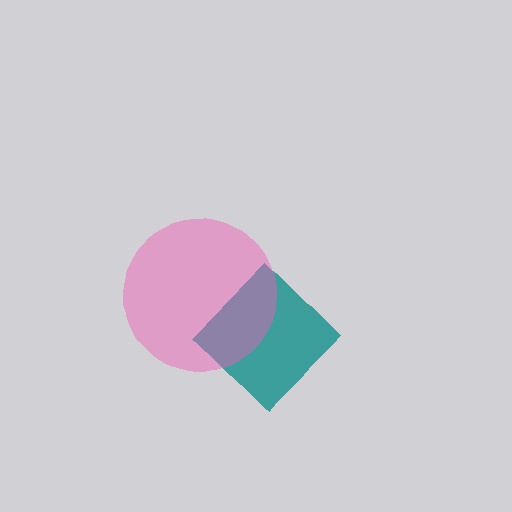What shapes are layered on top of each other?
The layered shapes are: a teal diamond, a pink circle.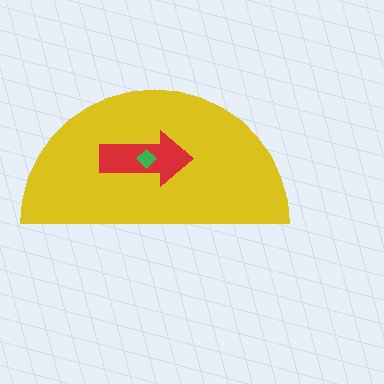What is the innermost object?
The green diamond.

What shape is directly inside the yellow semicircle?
The red arrow.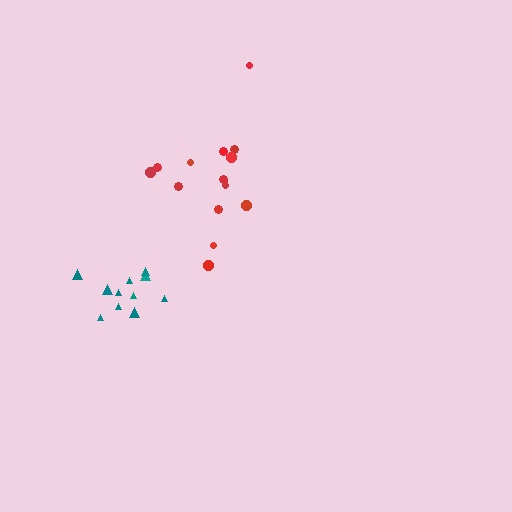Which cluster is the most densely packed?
Teal.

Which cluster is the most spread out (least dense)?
Red.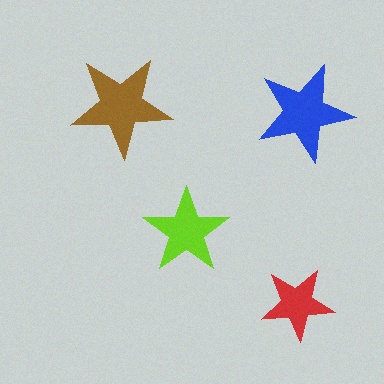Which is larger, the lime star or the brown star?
The brown one.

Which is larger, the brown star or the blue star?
The brown one.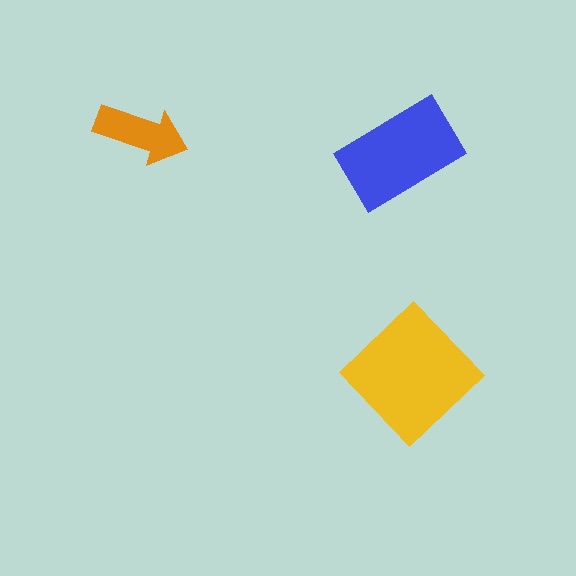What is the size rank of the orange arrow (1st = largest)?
3rd.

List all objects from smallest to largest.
The orange arrow, the blue rectangle, the yellow diamond.